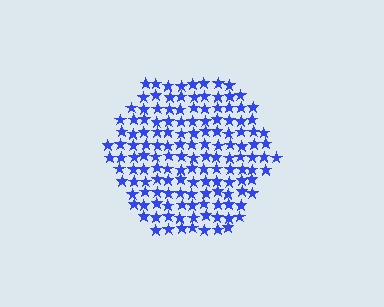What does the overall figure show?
The overall figure shows a hexagon.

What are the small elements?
The small elements are stars.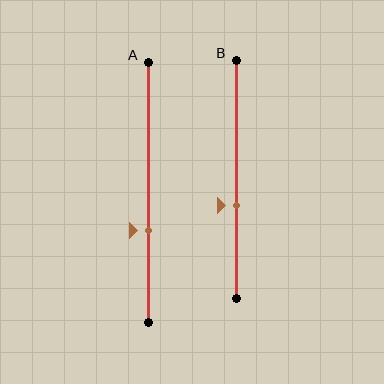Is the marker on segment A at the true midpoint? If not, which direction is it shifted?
No, the marker on segment A is shifted downward by about 15% of the segment length.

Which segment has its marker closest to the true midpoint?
Segment B has its marker closest to the true midpoint.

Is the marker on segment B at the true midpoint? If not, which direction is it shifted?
No, the marker on segment B is shifted downward by about 11% of the segment length.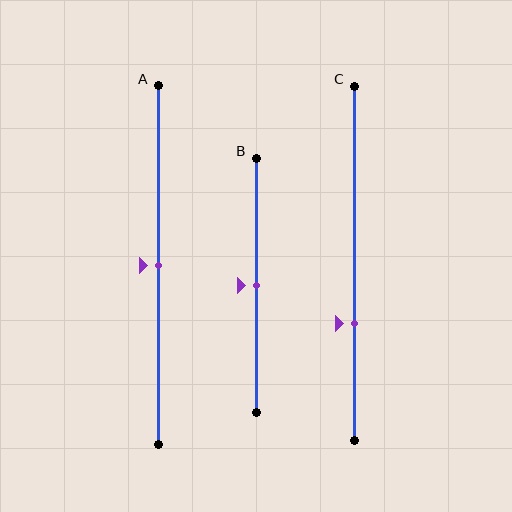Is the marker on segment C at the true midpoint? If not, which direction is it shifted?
No, the marker on segment C is shifted downward by about 17% of the segment length.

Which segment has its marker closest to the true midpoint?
Segment A has its marker closest to the true midpoint.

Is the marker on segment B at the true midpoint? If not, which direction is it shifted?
Yes, the marker on segment B is at the true midpoint.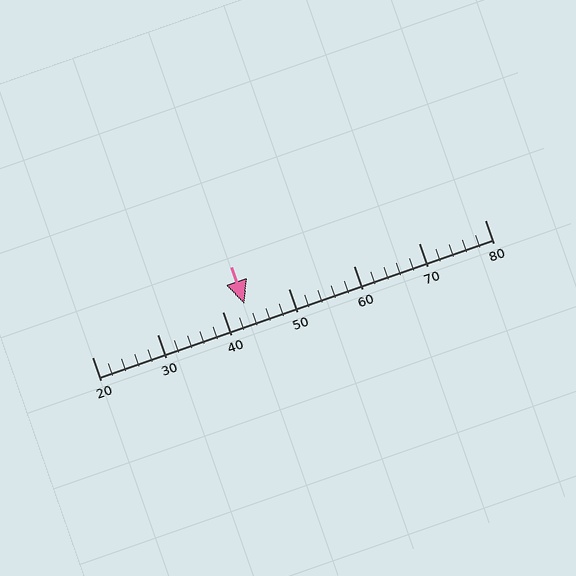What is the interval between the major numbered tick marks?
The major tick marks are spaced 10 units apart.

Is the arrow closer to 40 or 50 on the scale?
The arrow is closer to 40.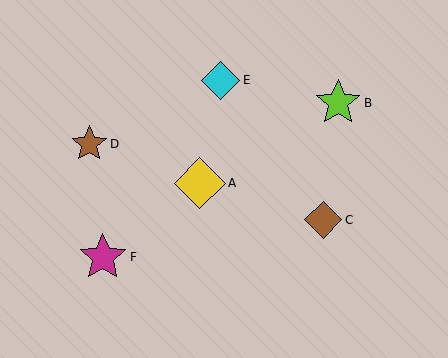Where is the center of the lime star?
The center of the lime star is at (338, 103).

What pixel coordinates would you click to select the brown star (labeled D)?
Click at (89, 144) to select the brown star D.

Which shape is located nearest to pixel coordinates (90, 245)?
The magenta star (labeled F) at (103, 257) is nearest to that location.